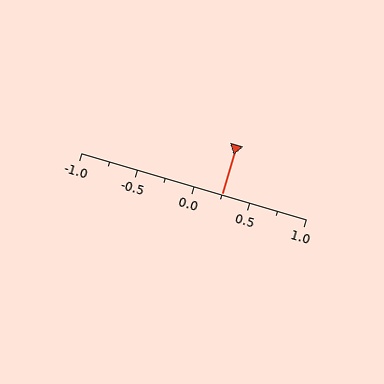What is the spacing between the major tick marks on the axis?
The major ticks are spaced 0.5 apart.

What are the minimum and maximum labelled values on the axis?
The axis runs from -1.0 to 1.0.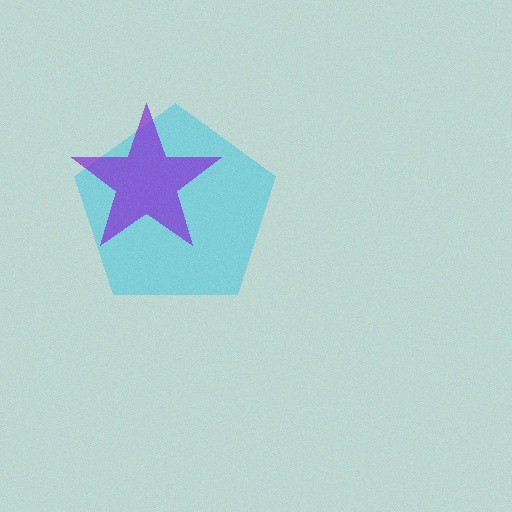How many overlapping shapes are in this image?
There are 2 overlapping shapes in the image.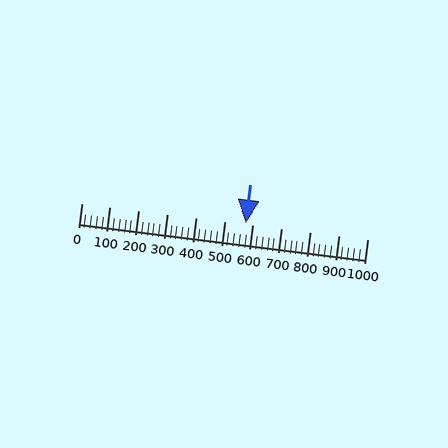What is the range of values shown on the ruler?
The ruler shows values from 0 to 1000.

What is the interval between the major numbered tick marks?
The major tick marks are spaced 100 units apart.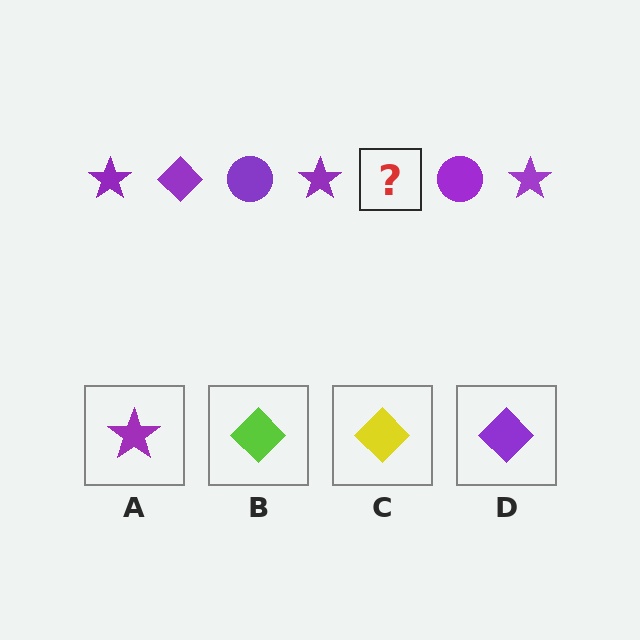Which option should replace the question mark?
Option D.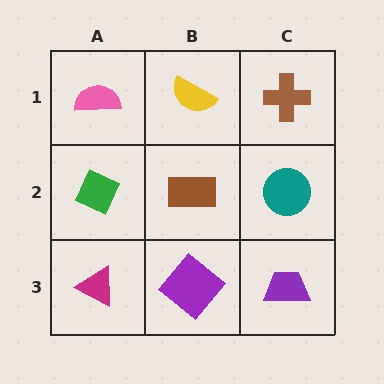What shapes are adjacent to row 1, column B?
A brown rectangle (row 2, column B), a pink semicircle (row 1, column A), a brown cross (row 1, column C).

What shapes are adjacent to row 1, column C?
A teal circle (row 2, column C), a yellow semicircle (row 1, column B).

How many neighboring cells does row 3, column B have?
3.